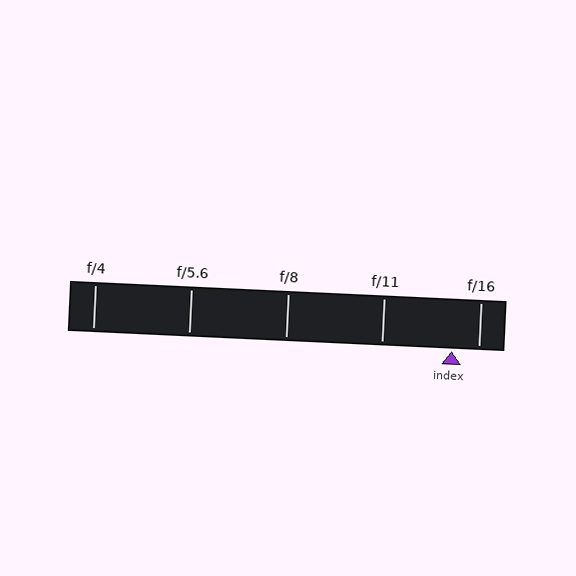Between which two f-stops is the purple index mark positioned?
The index mark is between f/11 and f/16.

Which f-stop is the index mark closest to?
The index mark is closest to f/16.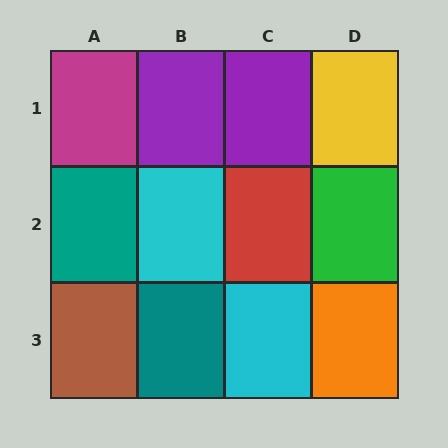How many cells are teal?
2 cells are teal.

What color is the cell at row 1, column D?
Yellow.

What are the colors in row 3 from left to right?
Brown, teal, cyan, orange.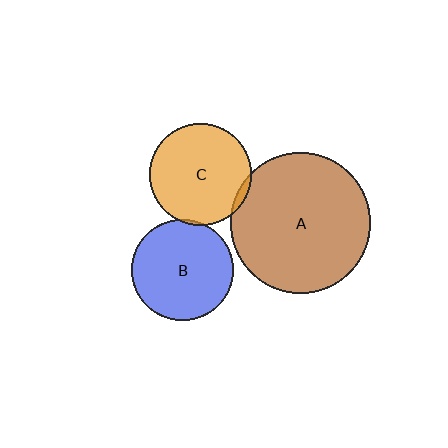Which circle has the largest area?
Circle A (brown).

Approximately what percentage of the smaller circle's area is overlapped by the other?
Approximately 5%.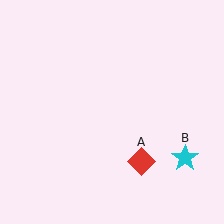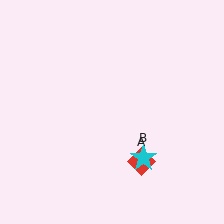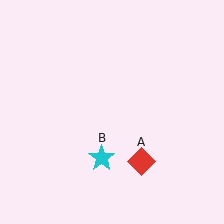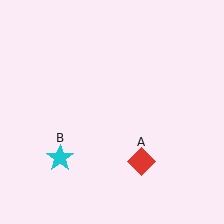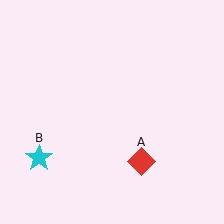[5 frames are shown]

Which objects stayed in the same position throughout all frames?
Red diamond (object A) remained stationary.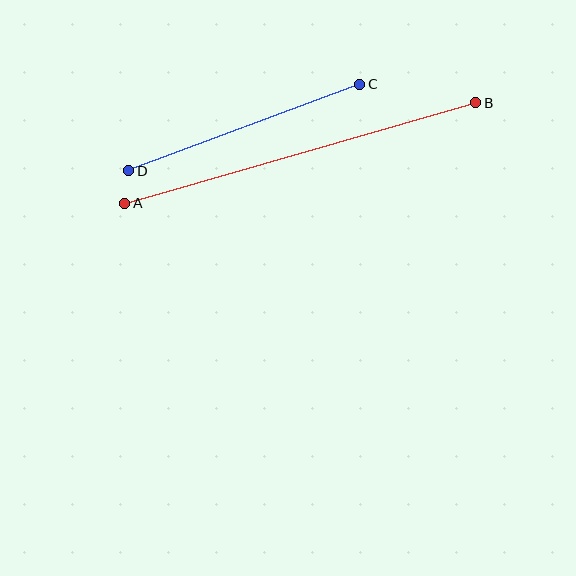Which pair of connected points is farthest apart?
Points A and B are farthest apart.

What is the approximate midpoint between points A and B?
The midpoint is at approximately (300, 153) pixels.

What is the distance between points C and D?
The distance is approximately 247 pixels.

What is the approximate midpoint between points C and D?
The midpoint is at approximately (244, 128) pixels.